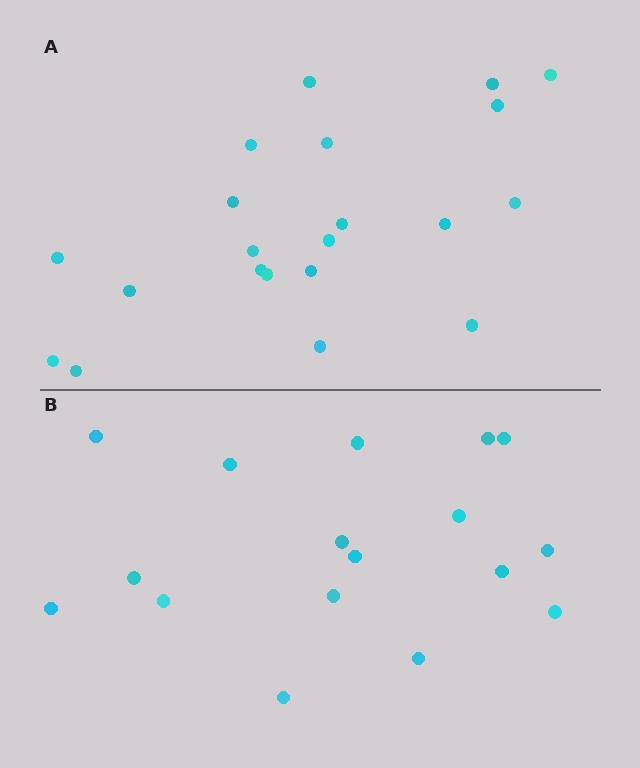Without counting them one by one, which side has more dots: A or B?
Region A (the top region) has more dots.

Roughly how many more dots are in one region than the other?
Region A has about 4 more dots than region B.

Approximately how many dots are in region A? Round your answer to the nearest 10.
About 20 dots. (The exact count is 21, which rounds to 20.)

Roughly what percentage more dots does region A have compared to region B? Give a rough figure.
About 25% more.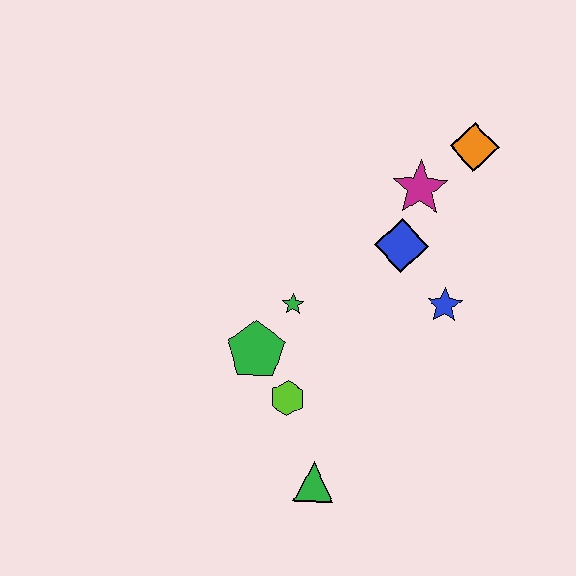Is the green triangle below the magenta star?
Yes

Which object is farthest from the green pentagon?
The orange diamond is farthest from the green pentagon.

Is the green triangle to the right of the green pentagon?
Yes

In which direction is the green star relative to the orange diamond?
The green star is to the left of the orange diamond.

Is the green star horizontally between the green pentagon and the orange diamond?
Yes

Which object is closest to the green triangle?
The lime hexagon is closest to the green triangle.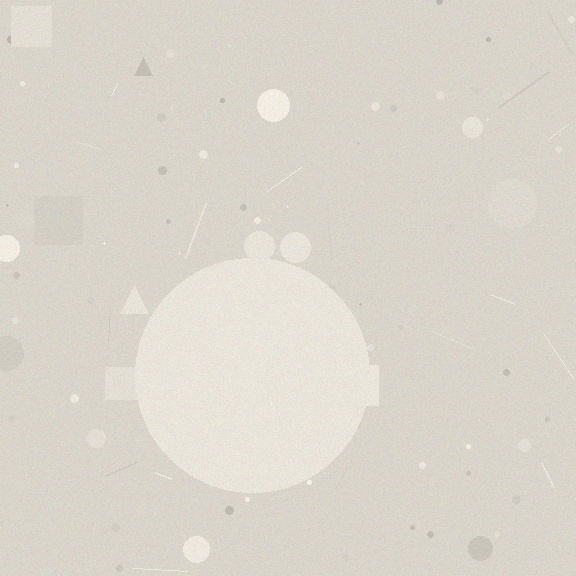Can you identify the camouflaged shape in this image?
The camouflaged shape is a circle.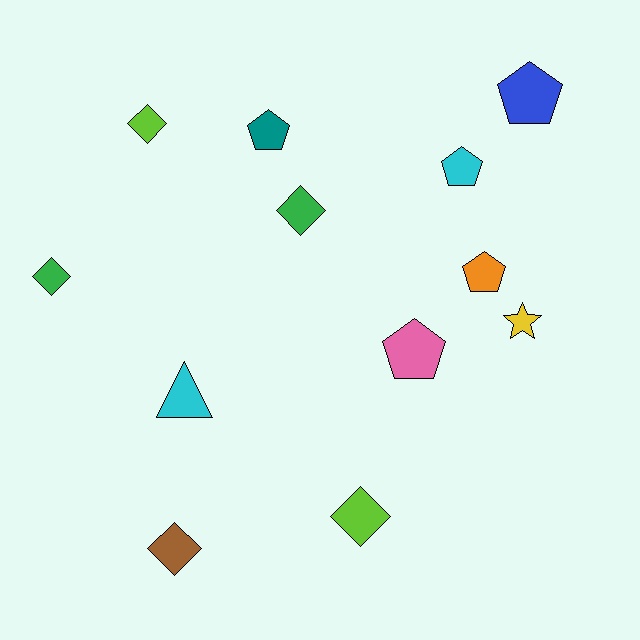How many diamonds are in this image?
There are 5 diamonds.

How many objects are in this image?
There are 12 objects.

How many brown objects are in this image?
There is 1 brown object.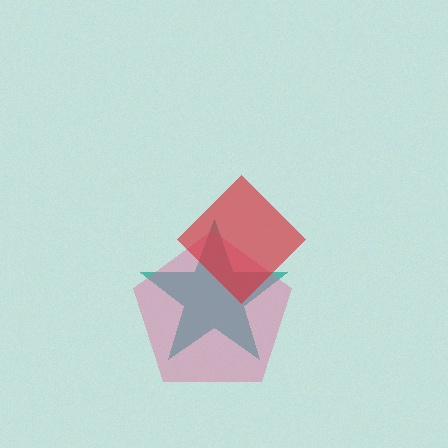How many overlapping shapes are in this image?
There are 3 overlapping shapes in the image.